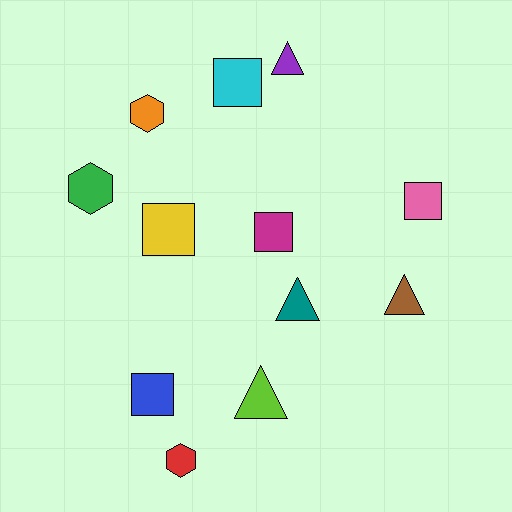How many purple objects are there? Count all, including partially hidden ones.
There is 1 purple object.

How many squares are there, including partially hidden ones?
There are 5 squares.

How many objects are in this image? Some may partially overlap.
There are 12 objects.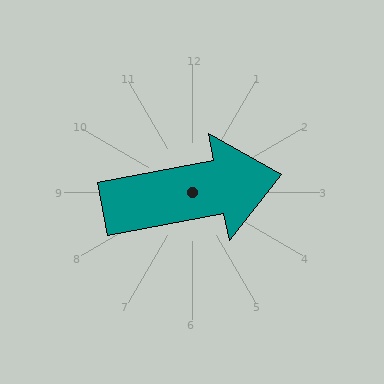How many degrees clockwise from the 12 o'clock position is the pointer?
Approximately 79 degrees.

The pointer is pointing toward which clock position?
Roughly 3 o'clock.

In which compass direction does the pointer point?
East.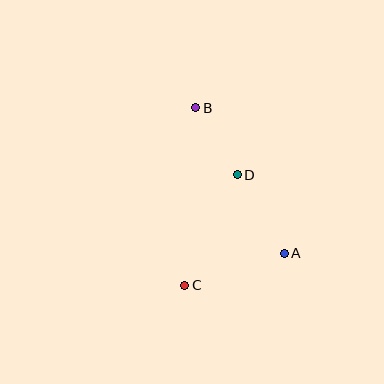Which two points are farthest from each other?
Points B and C are farthest from each other.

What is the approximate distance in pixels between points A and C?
The distance between A and C is approximately 104 pixels.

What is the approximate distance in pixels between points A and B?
The distance between A and B is approximately 170 pixels.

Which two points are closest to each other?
Points B and D are closest to each other.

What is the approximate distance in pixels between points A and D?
The distance between A and D is approximately 91 pixels.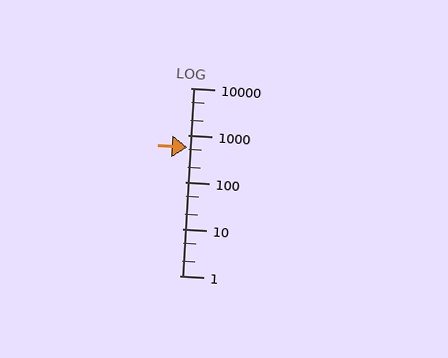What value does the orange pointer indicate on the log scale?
The pointer indicates approximately 550.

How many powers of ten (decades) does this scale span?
The scale spans 4 decades, from 1 to 10000.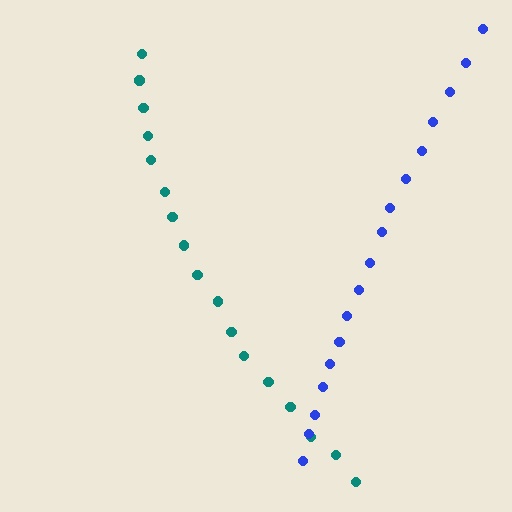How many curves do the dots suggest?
There are 2 distinct paths.